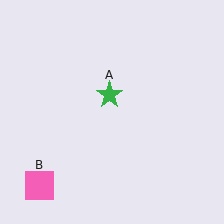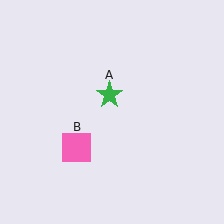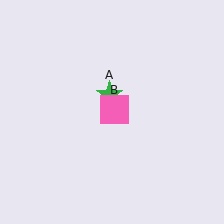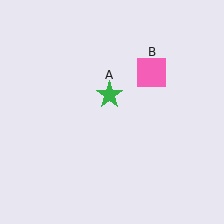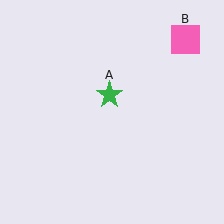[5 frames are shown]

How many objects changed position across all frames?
1 object changed position: pink square (object B).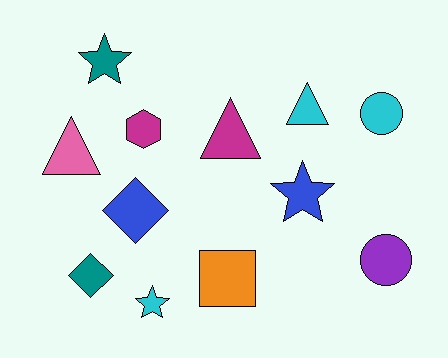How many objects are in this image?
There are 12 objects.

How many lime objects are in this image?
There are no lime objects.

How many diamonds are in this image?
There are 2 diamonds.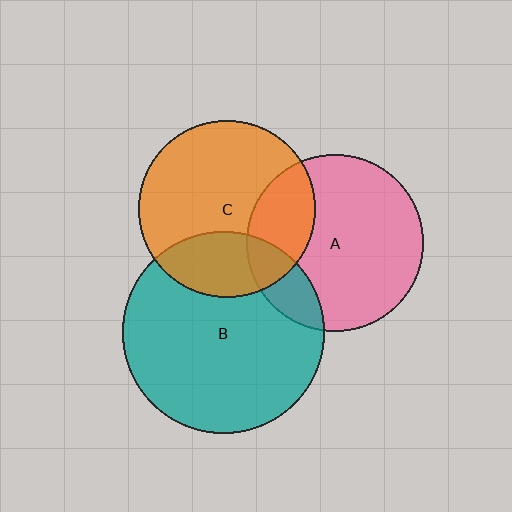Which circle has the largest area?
Circle B (teal).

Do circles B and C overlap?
Yes.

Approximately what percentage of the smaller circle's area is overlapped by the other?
Approximately 25%.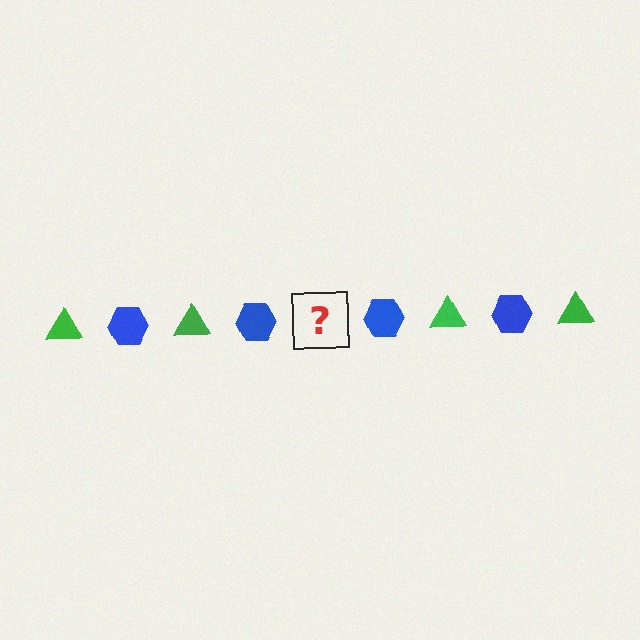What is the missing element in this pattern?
The missing element is a green triangle.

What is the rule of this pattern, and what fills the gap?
The rule is that the pattern alternates between green triangle and blue hexagon. The gap should be filled with a green triangle.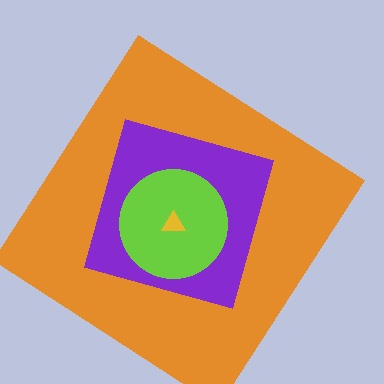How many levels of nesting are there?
4.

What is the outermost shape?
The orange diamond.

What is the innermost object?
The yellow triangle.